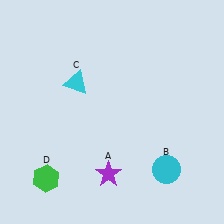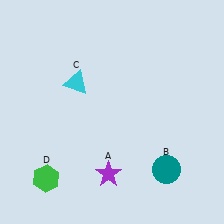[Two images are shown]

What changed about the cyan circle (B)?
In Image 1, B is cyan. In Image 2, it changed to teal.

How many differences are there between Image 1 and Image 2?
There is 1 difference between the two images.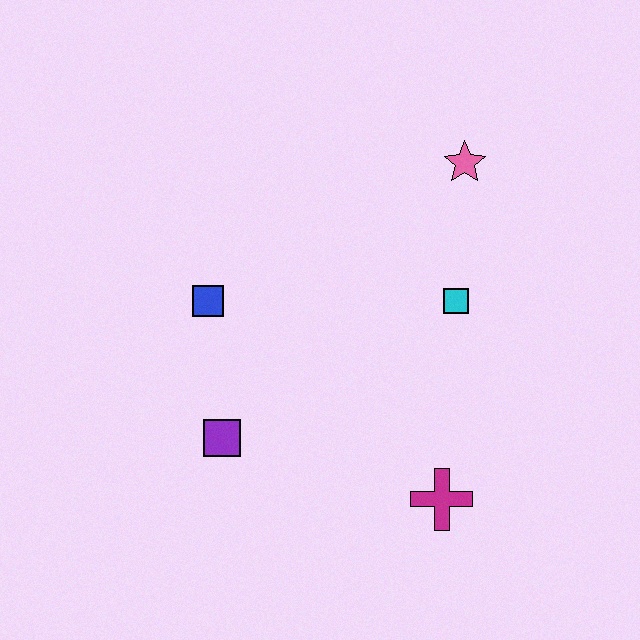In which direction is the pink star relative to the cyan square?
The pink star is above the cyan square.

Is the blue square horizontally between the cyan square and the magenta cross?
No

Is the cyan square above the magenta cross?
Yes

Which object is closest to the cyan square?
The pink star is closest to the cyan square.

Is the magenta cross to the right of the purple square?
Yes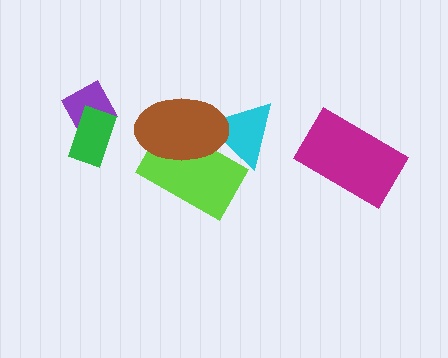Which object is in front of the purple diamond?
The green rectangle is in front of the purple diamond.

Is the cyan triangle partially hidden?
Yes, it is partially covered by another shape.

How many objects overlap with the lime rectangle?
2 objects overlap with the lime rectangle.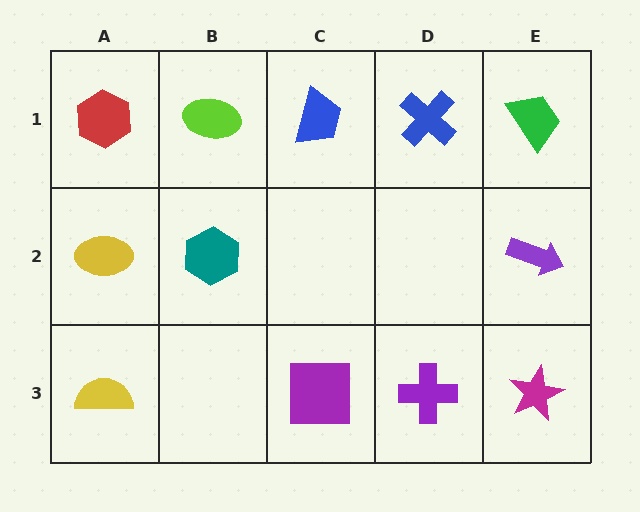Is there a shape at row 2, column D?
No, that cell is empty.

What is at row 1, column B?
A lime ellipse.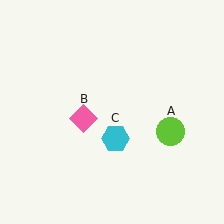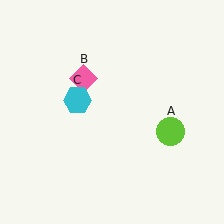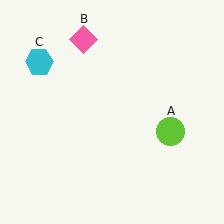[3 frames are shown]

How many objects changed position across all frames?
2 objects changed position: pink diamond (object B), cyan hexagon (object C).